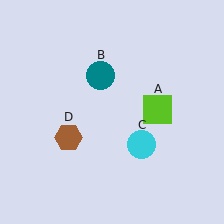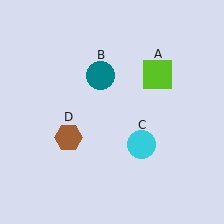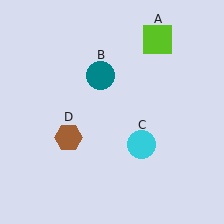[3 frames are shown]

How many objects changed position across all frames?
1 object changed position: lime square (object A).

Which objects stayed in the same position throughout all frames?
Teal circle (object B) and cyan circle (object C) and brown hexagon (object D) remained stationary.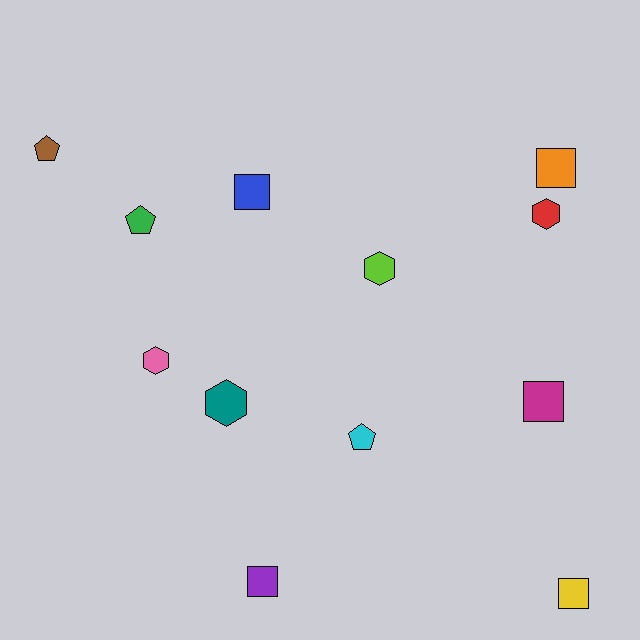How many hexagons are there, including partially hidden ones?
There are 4 hexagons.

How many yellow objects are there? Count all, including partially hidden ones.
There is 1 yellow object.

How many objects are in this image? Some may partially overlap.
There are 12 objects.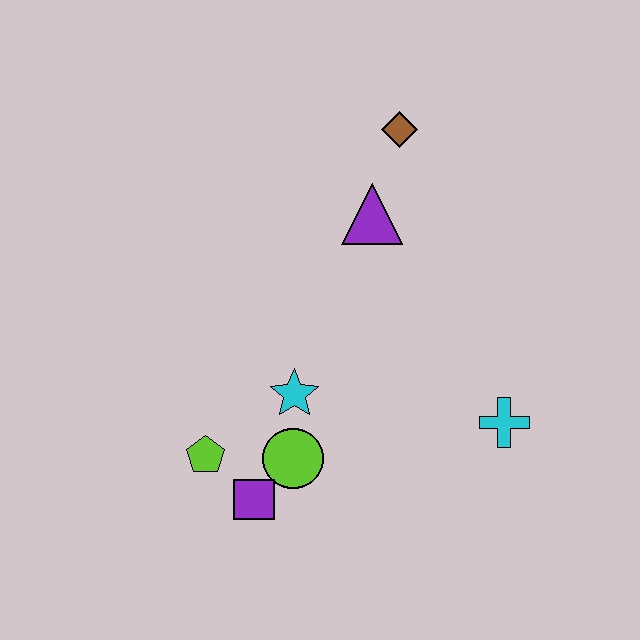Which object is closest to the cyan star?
The lime circle is closest to the cyan star.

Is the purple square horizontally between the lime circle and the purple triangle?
No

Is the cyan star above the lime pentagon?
Yes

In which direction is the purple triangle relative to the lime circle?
The purple triangle is above the lime circle.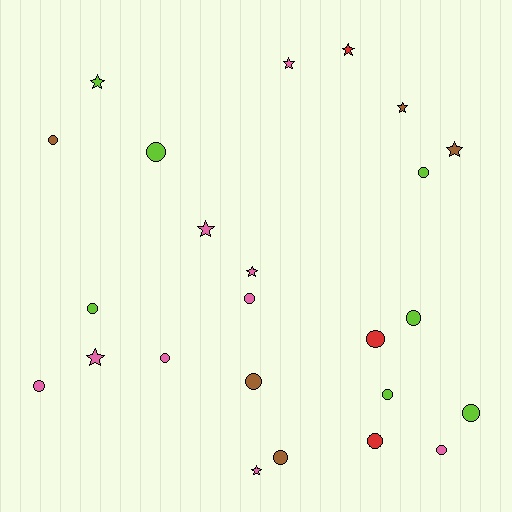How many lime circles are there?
There are 6 lime circles.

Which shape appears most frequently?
Circle, with 15 objects.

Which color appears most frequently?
Pink, with 9 objects.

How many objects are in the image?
There are 24 objects.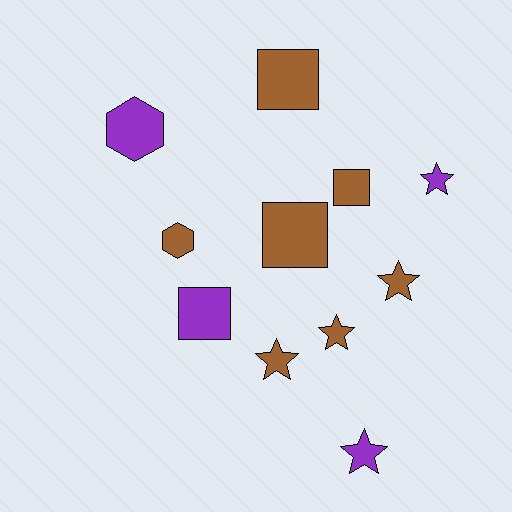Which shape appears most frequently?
Star, with 5 objects.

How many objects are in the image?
There are 11 objects.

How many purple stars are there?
There are 2 purple stars.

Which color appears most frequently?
Brown, with 7 objects.